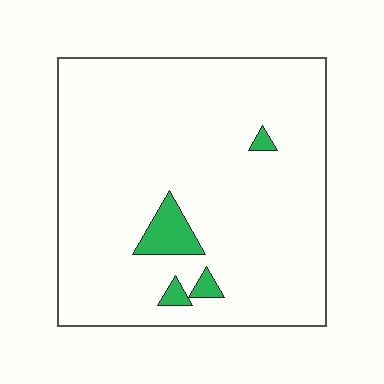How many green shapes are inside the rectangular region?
4.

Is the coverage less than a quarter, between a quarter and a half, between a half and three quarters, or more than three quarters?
Less than a quarter.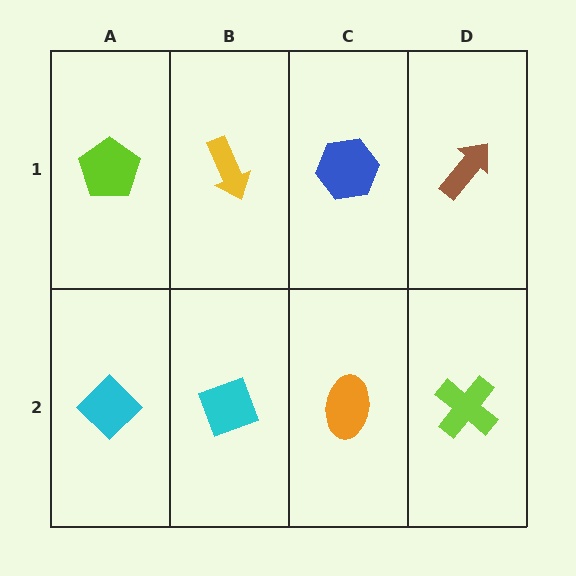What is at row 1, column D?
A brown arrow.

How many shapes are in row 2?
4 shapes.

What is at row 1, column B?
A yellow arrow.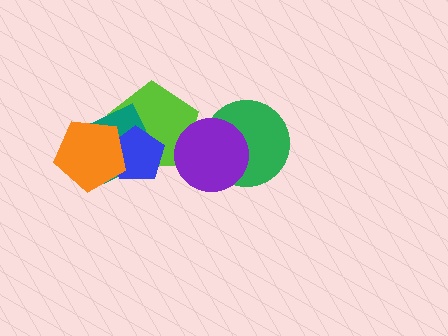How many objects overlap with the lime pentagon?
4 objects overlap with the lime pentagon.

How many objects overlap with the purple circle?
2 objects overlap with the purple circle.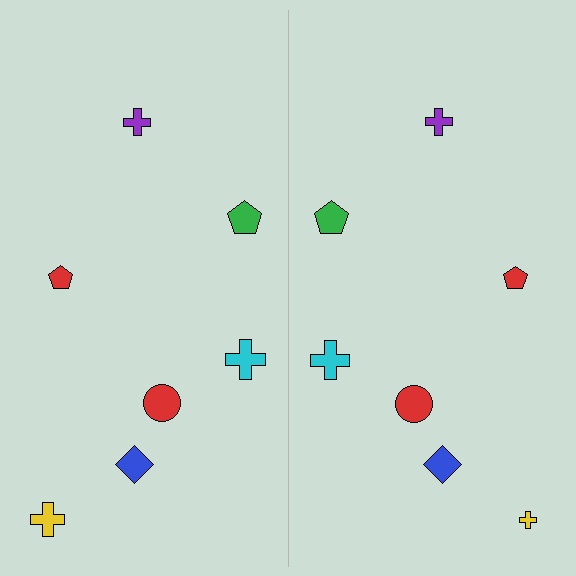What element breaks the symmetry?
The yellow cross on the right side has a different size than its mirror counterpart.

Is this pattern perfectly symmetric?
No, the pattern is not perfectly symmetric. The yellow cross on the right side has a different size than its mirror counterpart.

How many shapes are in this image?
There are 14 shapes in this image.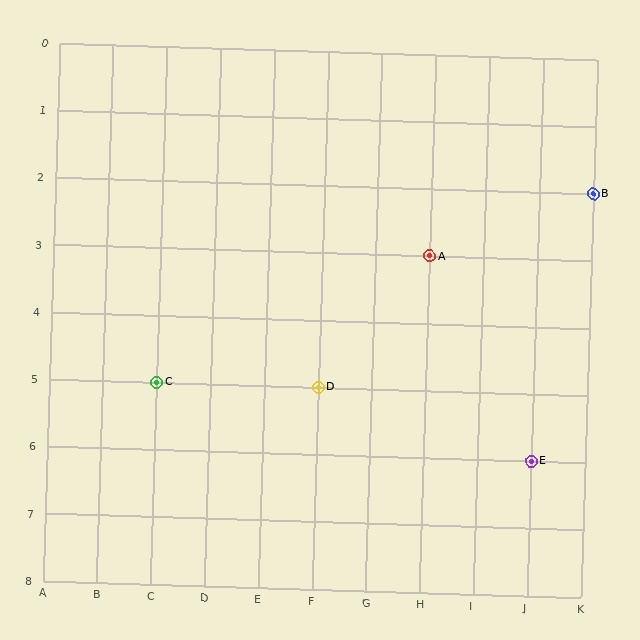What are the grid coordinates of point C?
Point C is at grid coordinates (C, 5).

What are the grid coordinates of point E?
Point E is at grid coordinates (J, 6).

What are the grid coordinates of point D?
Point D is at grid coordinates (F, 5).